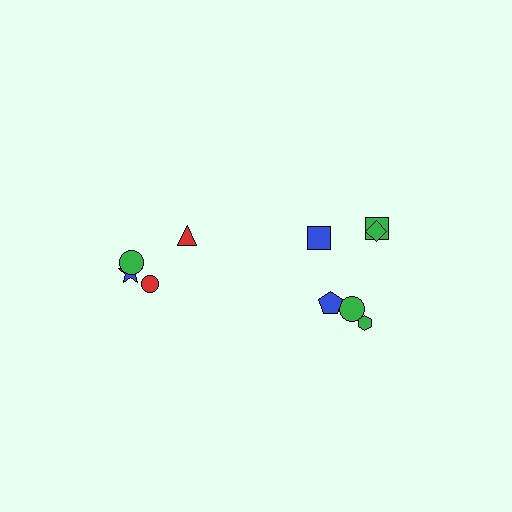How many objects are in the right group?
There are 6 objects.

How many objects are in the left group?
There are 4 objects.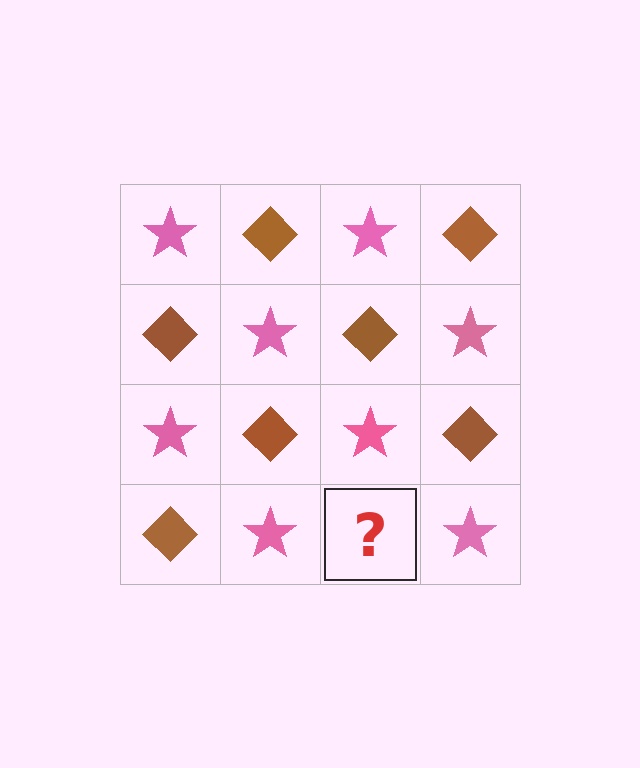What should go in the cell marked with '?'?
The missing cell should contain a brown diamond.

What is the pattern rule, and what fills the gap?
The rule is that it alternates pink star and brown diamond in a checkerboard pattern. The gap should be filled with a brown diamond.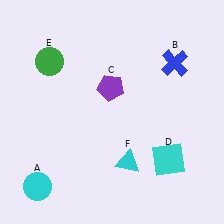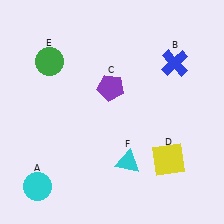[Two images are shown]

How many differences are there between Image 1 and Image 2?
There is 1 difference between the two images.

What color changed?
The square (D) changed from cyan in Image 1 to yellow in Image 2.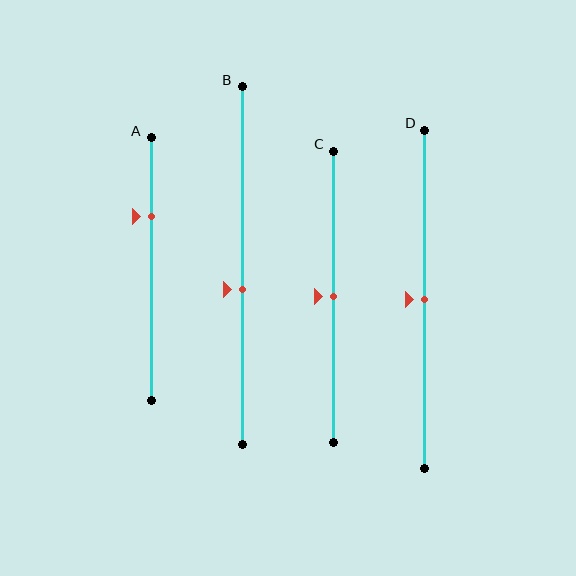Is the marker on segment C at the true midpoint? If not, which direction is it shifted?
Yes, the marker on segment C is at the true midpoint.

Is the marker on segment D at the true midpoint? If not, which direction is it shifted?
Yes, the marker on segment D is at the true midpoint.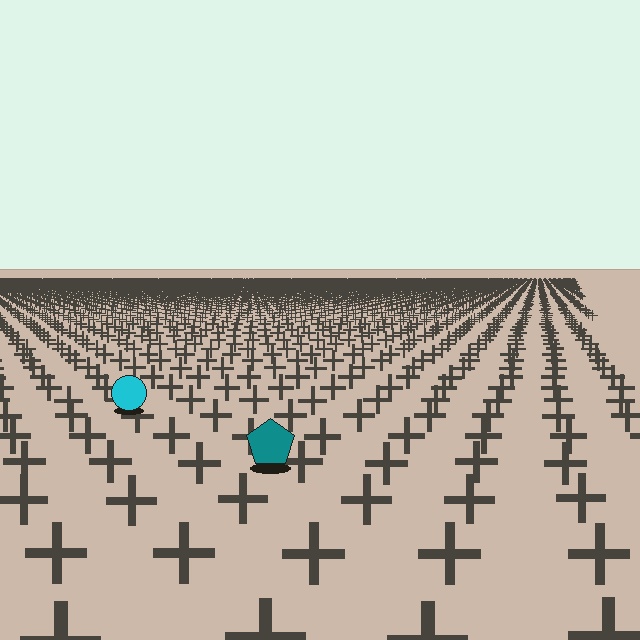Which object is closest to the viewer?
The teal pentagon is closest. The texture marks near it are larger and more spread out.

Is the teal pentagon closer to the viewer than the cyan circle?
Yes. The teal pentagon is closer — you can tell from the texture gradient: the ground texture is coarser near it.